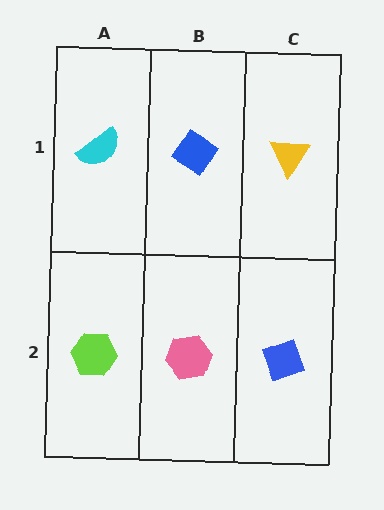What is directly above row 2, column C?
A yellow triangle.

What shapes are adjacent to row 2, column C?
A yellow triangle (row 1, column C), a pink hexagon (row 2, column B).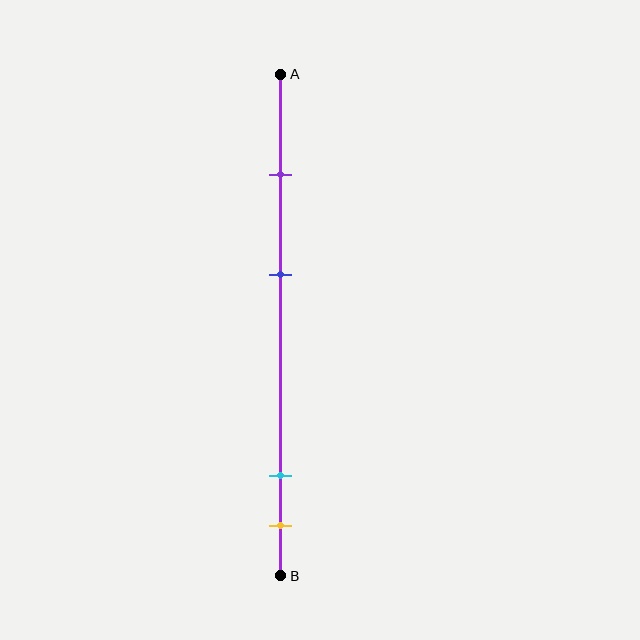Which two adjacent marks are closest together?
The cyan and yellow marks are the closest adjacent pair.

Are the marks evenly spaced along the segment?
No, the marks are not evenly spaced.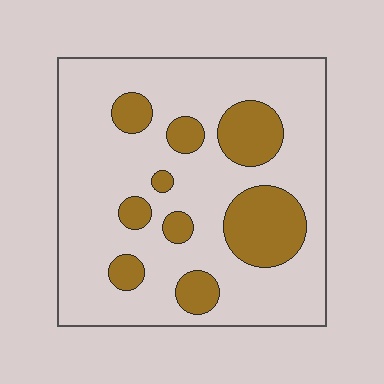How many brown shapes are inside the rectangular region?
9.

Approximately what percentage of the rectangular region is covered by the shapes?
Approximately 20%.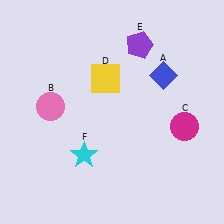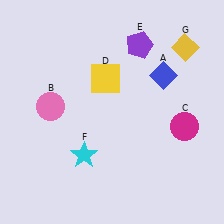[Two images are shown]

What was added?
A yellow diamond (G) was added in Image 2.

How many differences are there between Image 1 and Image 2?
There is 1 difference between the two images.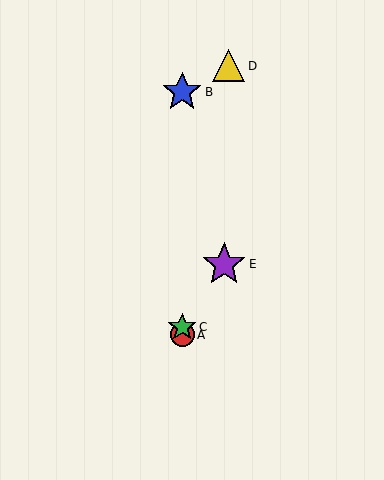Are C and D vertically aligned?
No, C is at x≈182 and D is at x≈229.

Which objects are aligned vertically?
Objects A, B, C are aligned vertically.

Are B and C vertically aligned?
Yes, both are at x≈182.